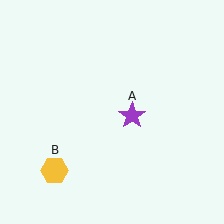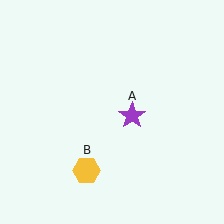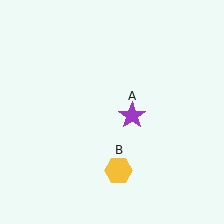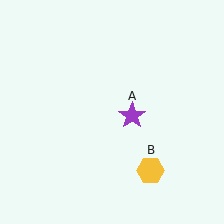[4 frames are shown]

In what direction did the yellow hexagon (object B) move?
The yellow hexagon (object B) moved right.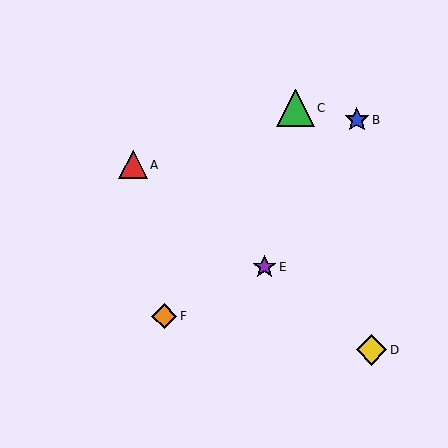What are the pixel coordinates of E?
Object E is at (265, 267).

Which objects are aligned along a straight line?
Objects A, D, E are aligned along a straight line.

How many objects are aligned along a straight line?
3 objects (A, D, E) are aligned along a straight line.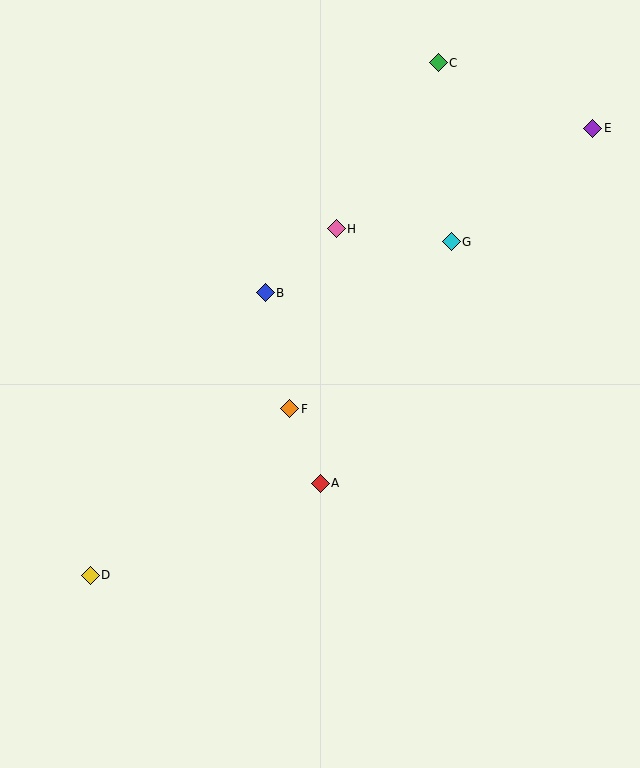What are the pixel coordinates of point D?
Point D is at (90, 575).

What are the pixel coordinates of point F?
Point F is at (290, 409).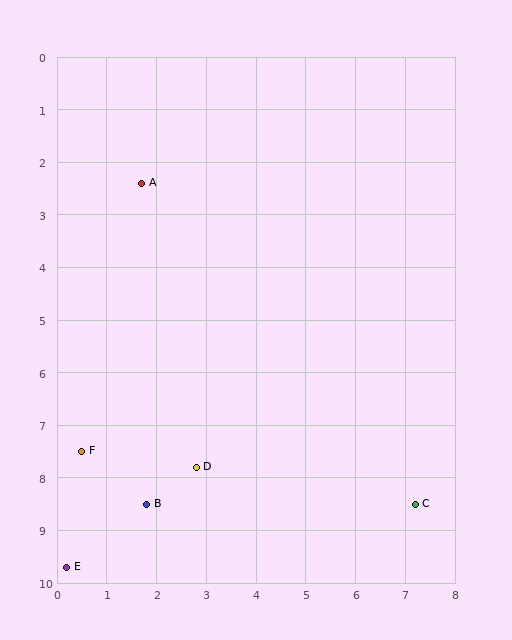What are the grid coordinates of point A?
Point A is at approximately (1.7, 2.4).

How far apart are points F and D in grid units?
Points F and D are about 2.3 grid units apart.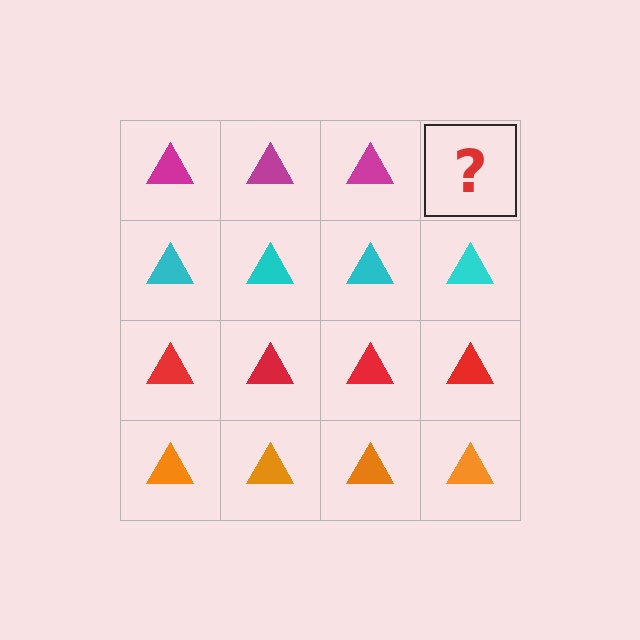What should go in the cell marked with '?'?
The missing cell should contain a magenta triangle.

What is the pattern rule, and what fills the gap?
The rule is that each row has a consistent color. The gap should be filled with a magenta triangle.